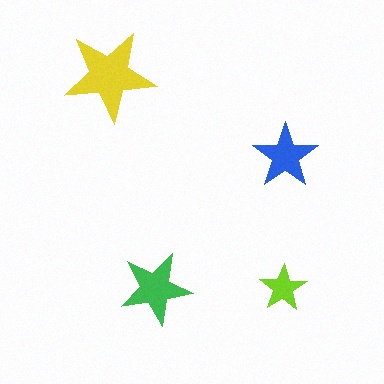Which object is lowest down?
The green star is bottommost.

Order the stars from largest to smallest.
the yellow one, the green one, the blue one, the lime one.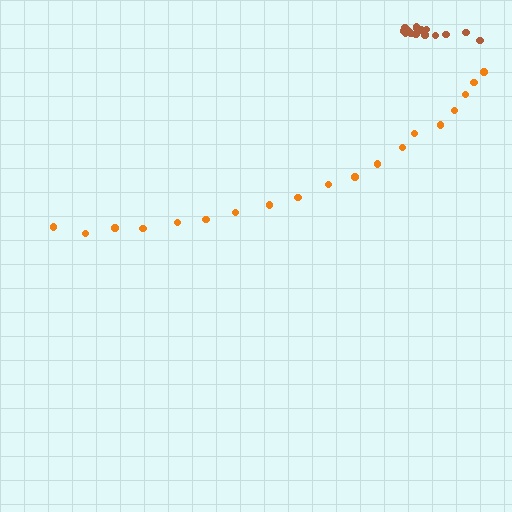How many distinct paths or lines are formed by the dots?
There are 2 distinct paths.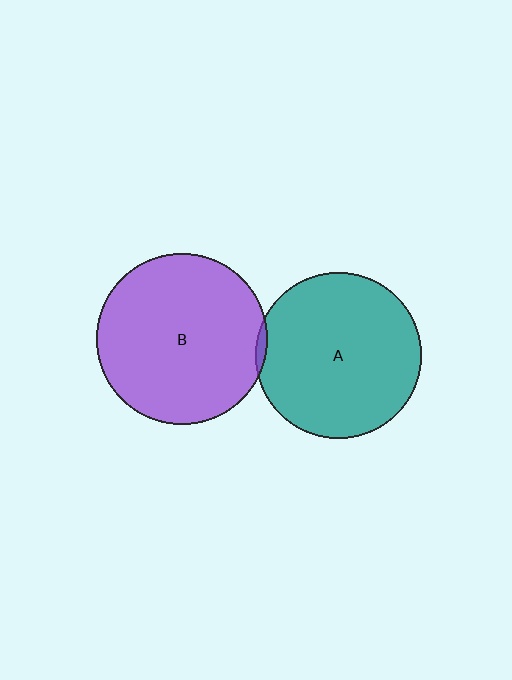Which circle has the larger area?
Circle B (purple).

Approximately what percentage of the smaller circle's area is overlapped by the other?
Approximately 5%.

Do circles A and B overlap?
Yes.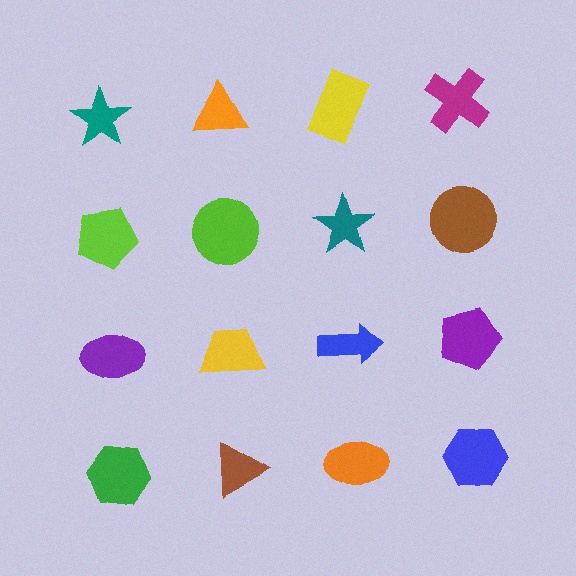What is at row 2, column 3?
A teal star.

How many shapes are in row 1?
4 shapes.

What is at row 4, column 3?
An orange ellipse.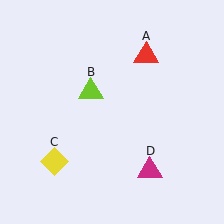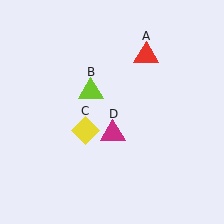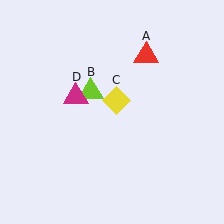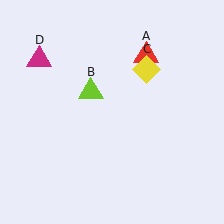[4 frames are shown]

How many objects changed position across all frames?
2 objects changed position: yellow diamond (object C), magenta triangle (object D).